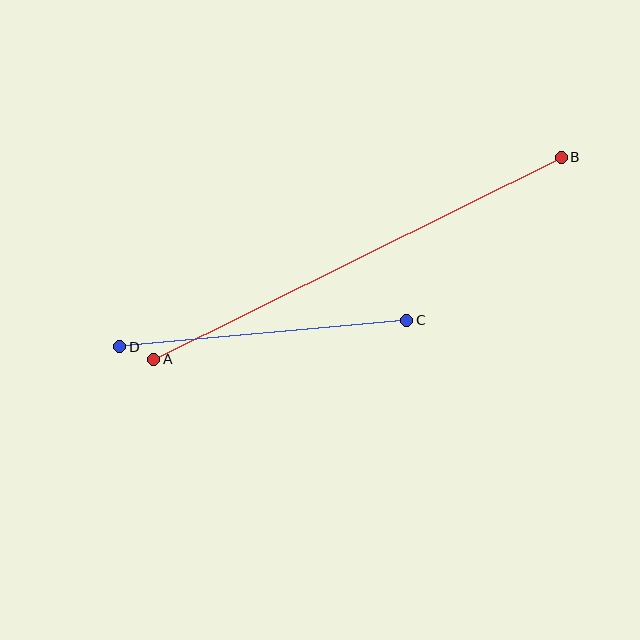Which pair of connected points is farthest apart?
Points A and B are farthest apart.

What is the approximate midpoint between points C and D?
The midpoint is at approximately (263, 334) pixels.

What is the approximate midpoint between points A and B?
The midpoint is at approximately (357, 258) pixels.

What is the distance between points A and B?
The distance is approximately 455 pixels.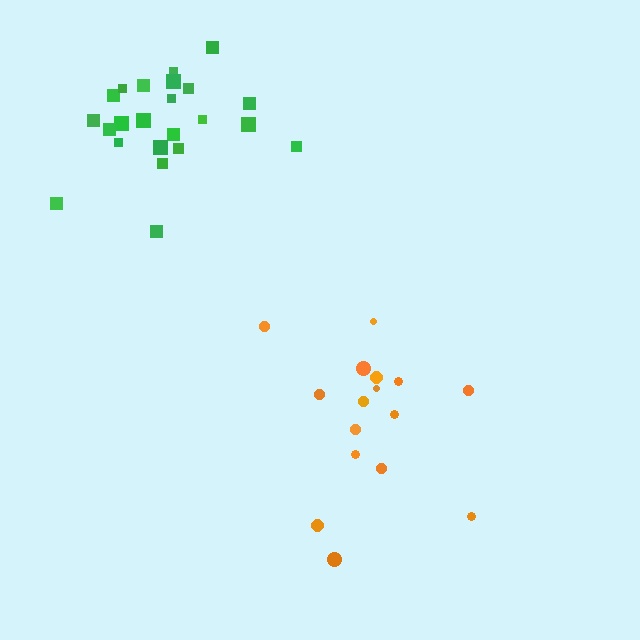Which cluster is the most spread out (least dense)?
Orange.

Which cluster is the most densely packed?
Green.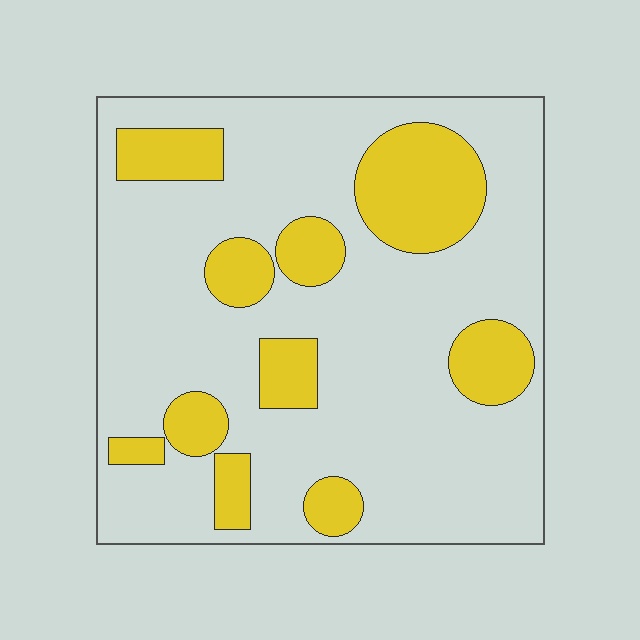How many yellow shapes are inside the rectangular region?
10.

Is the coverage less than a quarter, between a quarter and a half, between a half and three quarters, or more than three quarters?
Less than a quarter.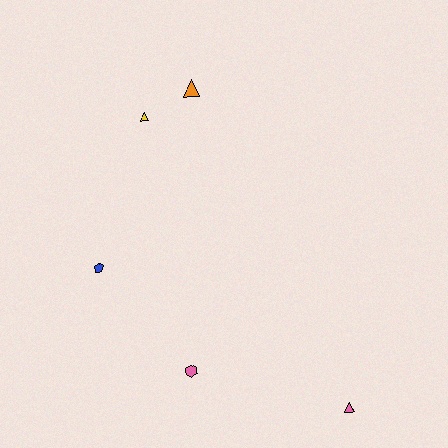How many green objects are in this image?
There are no green objects.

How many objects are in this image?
There are 5 objects.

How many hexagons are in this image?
There is 1 hexagon.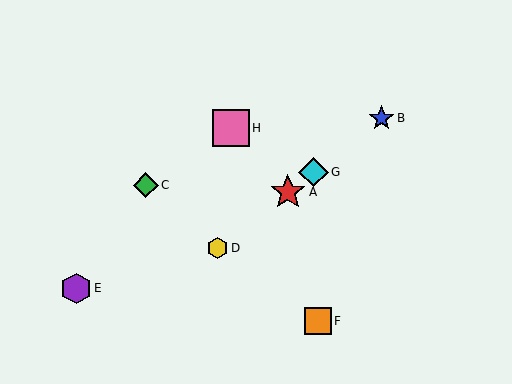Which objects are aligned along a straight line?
Objects A, B, D, G are aligned along a straight line.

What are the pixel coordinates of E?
Object E is at (76, 288).